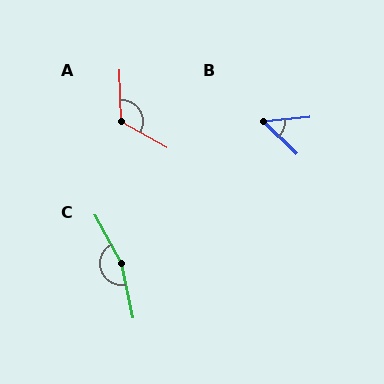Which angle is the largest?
C, at approximately 164 degrees.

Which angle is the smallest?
B, at approximately 50 degrees.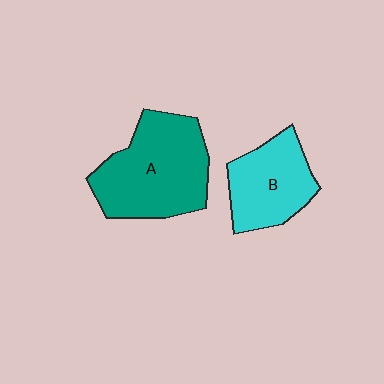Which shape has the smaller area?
Shape B (cyan).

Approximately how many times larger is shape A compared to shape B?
Approximately 1.5 times.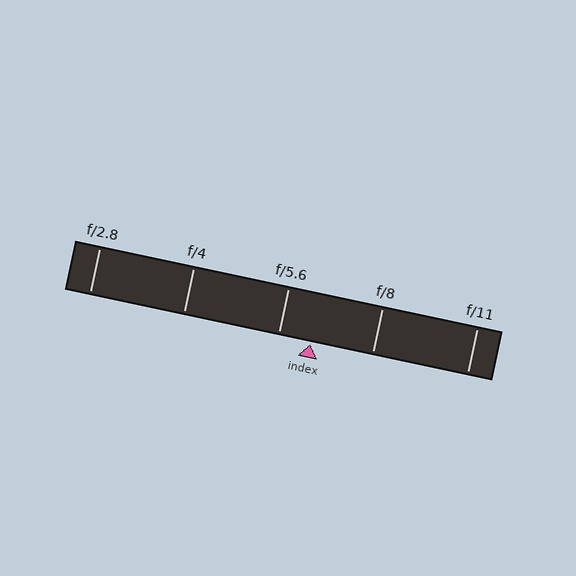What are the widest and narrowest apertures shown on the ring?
The widest aperture shown is f/2.8 and the narrowest is f/11.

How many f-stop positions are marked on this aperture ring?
There are 5 f-stop positions marked.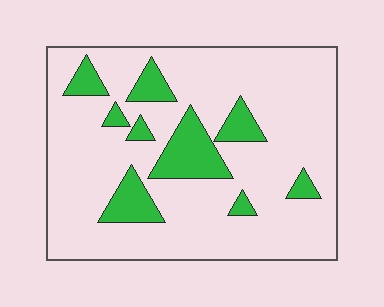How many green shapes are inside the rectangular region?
9.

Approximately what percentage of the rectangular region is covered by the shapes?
Approximately 15%.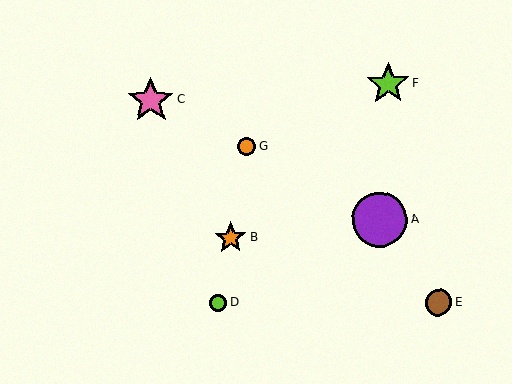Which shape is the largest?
The purple circle (labeled A) is the largest.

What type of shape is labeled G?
Shape G is an orange circle.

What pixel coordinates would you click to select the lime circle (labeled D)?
Click at (218, 302) to select the lime circle D.